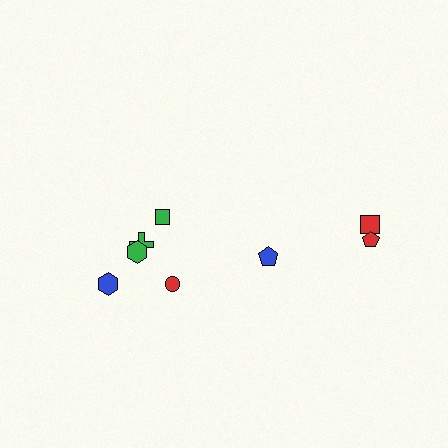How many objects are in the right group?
There are 3 objects.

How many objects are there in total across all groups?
There are 8 objects.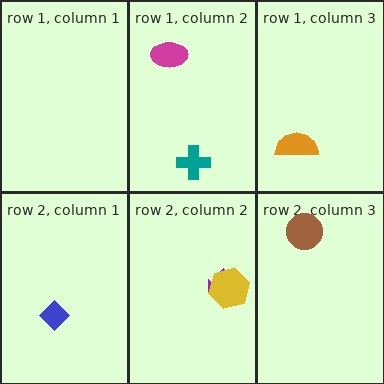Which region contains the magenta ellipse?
The row 1, column 2 region.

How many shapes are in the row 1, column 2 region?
2.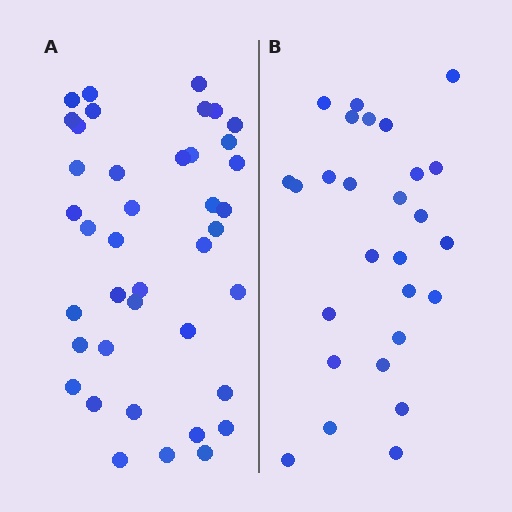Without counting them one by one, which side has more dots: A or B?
Region A (the left region) has more dots.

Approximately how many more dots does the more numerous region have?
Region A has approximately 15 more dots than region B.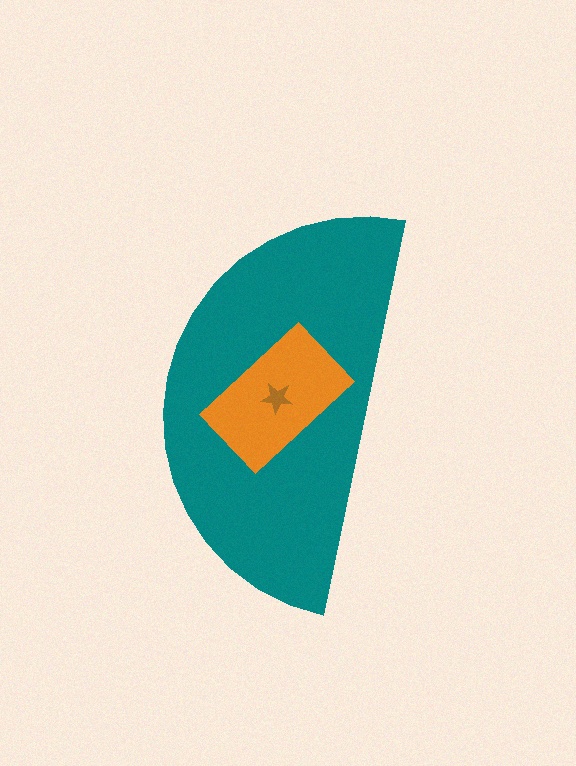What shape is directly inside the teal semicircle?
The orange rectangle.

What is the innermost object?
The brown star.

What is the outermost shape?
The teal semicircle.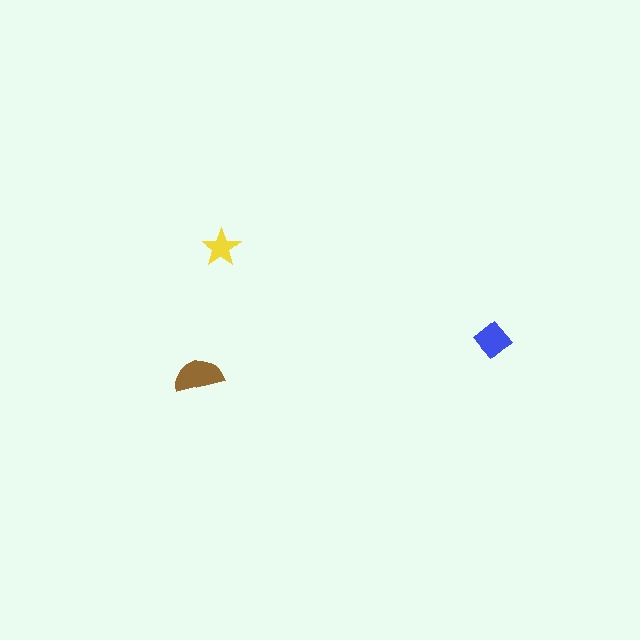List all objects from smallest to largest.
The yellow star, the blue diamond, the brown semicircle.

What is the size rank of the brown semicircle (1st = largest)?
1st.